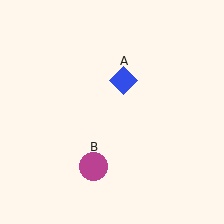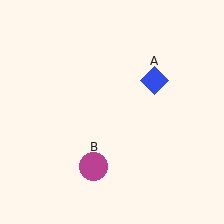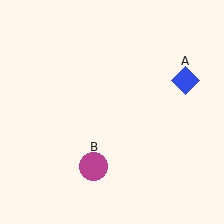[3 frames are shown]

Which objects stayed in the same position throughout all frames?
Magenta circle (object B) remained stationary.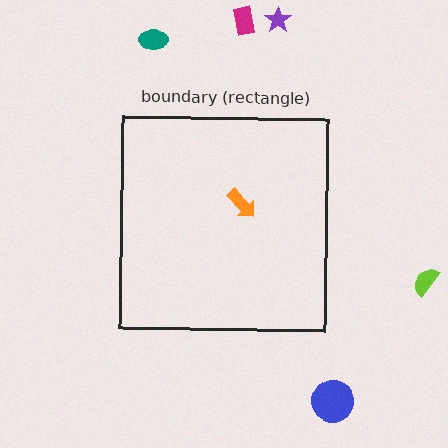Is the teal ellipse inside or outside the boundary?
Outside.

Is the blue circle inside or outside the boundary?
Outside.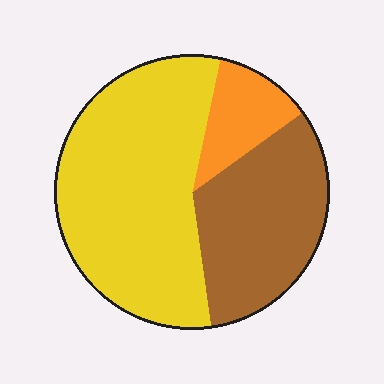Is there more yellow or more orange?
Yellow.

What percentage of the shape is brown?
Brown takes up about one third (1/3) of the shape.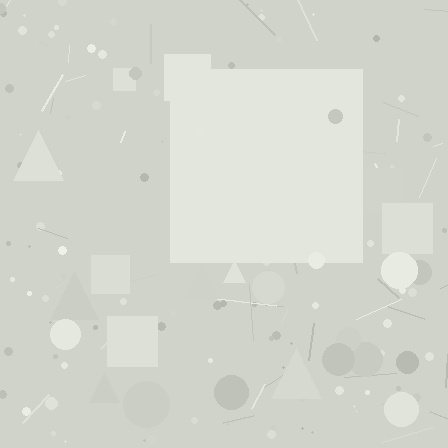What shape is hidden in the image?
A square is hidden in the image.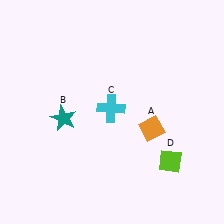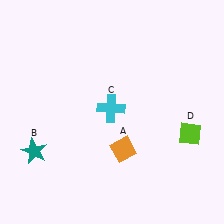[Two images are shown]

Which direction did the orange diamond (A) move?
The orange diamond (A) moved left.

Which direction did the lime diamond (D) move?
The lime diamond (D) moved up.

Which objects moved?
The objects that moved are: the orange diamond (A), the teal star (B), the lime diamond (D).